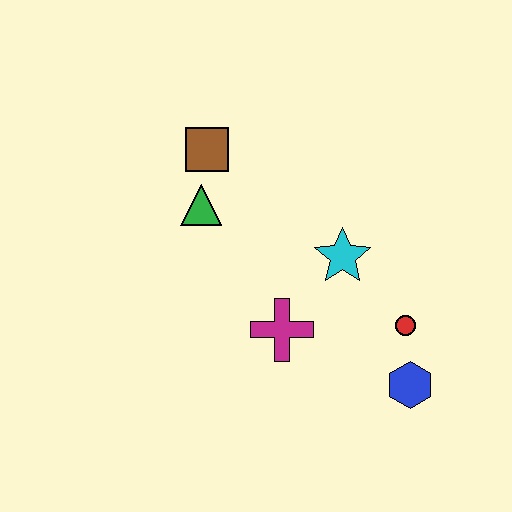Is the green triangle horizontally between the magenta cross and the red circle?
No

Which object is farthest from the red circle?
The brown square is farthest from the red circle.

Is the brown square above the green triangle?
Yes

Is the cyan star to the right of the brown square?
Yes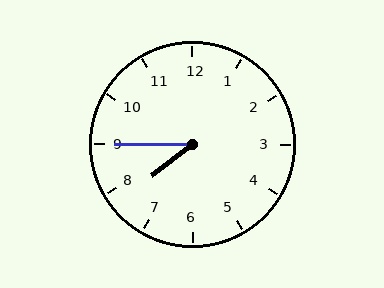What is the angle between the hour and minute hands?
Approximately 38 degrees.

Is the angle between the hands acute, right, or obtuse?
It is acute.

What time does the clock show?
7:45.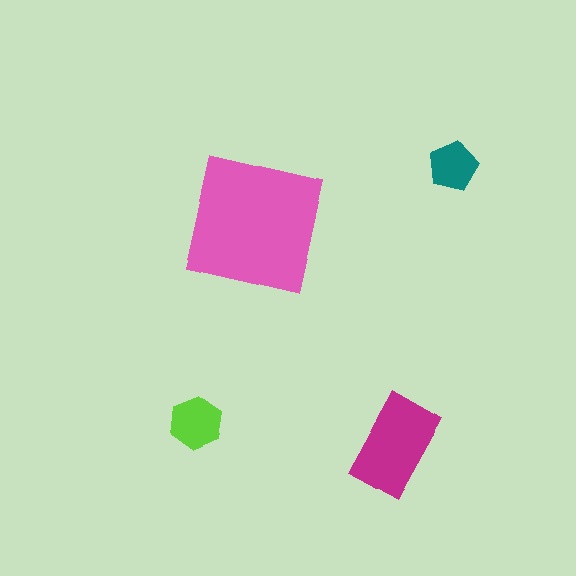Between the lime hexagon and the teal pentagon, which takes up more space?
The lime hexagon.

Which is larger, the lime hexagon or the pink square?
The pink square.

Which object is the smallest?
The teal pentagon.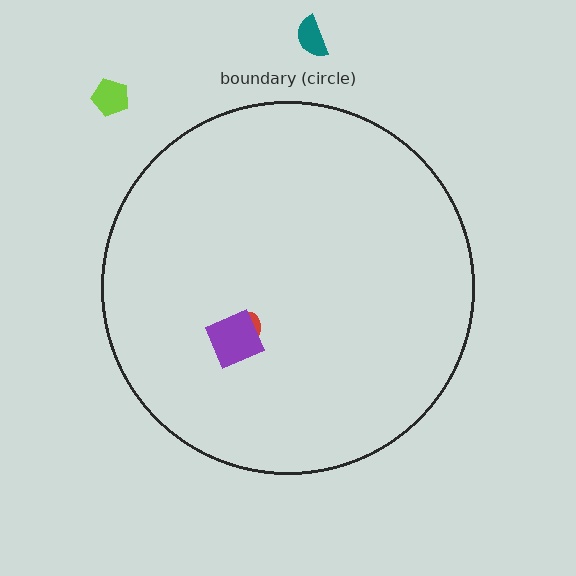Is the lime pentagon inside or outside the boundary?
Outside.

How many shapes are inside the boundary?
2 inside, 2 outside.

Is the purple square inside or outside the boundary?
Inside.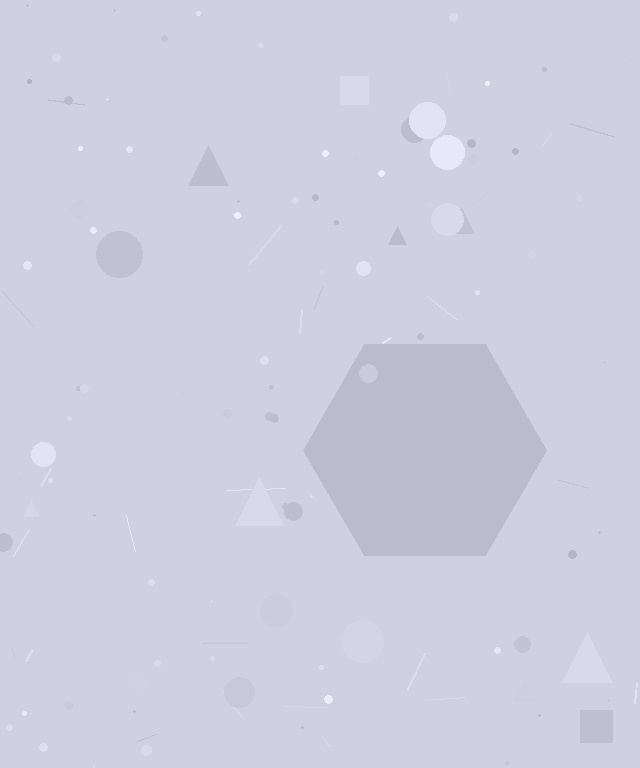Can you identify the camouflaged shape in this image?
The camouflaged shape is a hexagon.